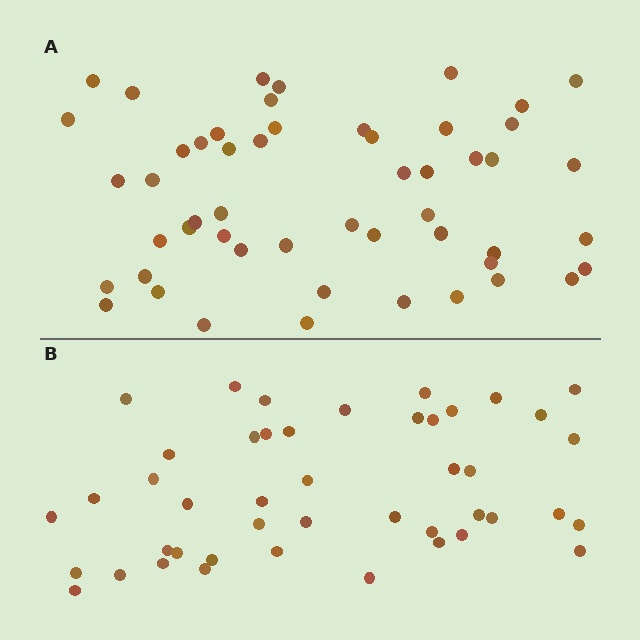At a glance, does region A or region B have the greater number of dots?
Region A (the top region) has more dots.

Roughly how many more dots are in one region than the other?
Region A has roughly 8 or so more dots than region B.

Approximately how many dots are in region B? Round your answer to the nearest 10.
About 40 dots. (The exact count is 45, which rounds to 40.)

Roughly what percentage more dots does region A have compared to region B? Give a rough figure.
About 15% more.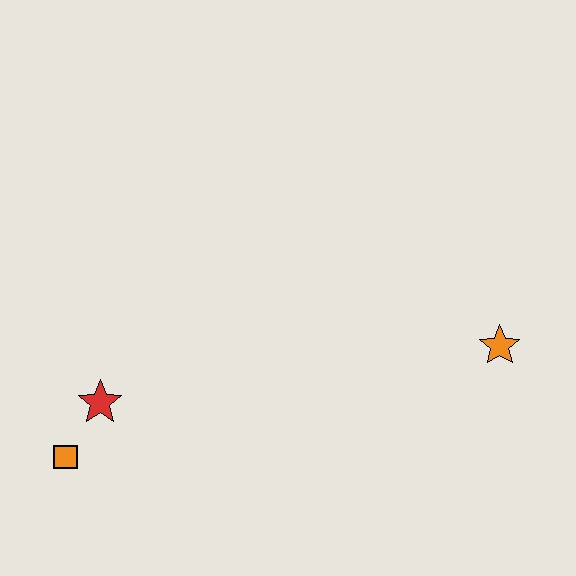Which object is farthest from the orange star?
The orange square is farthest from the orange star.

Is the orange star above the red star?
Yes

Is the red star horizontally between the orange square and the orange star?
Yes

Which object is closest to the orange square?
The red star is closest to the orange square.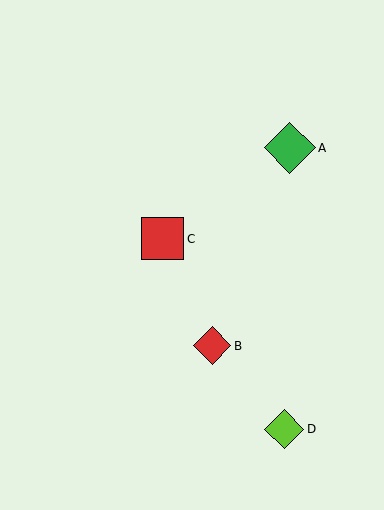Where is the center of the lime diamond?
The center of the lime diamond is at (284, 429).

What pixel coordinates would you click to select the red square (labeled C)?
Click at (163, 239) to select the red square C.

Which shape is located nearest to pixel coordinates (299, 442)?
The lime diamond (labeled D) at (284, 429) is nearest to that location.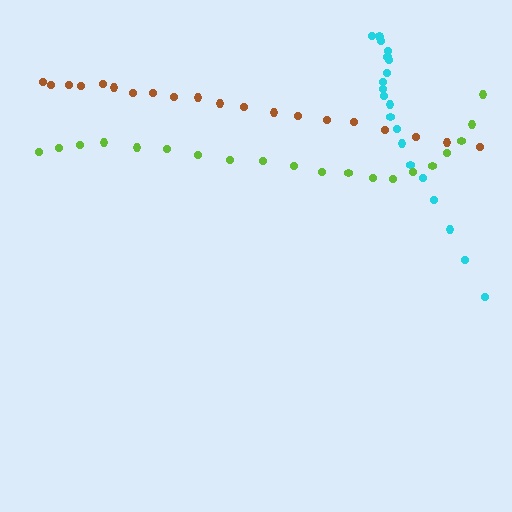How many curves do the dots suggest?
There are 3 distinct paths.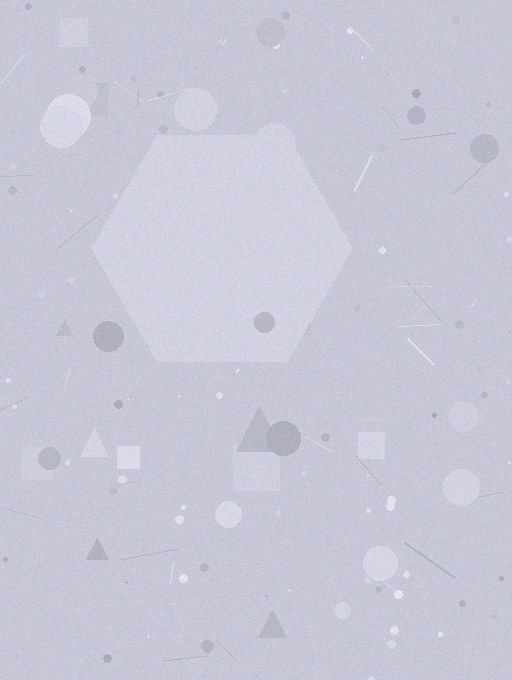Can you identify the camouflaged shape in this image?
The camouflaged shape is a hexagon.